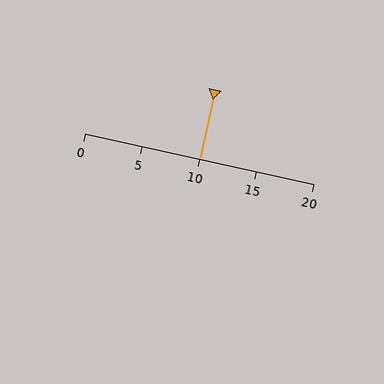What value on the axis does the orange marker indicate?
The marker indicates approximately 10.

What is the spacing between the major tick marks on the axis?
The major ticks are spaced 5 apart.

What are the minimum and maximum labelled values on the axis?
The axis runs from 0 to 20.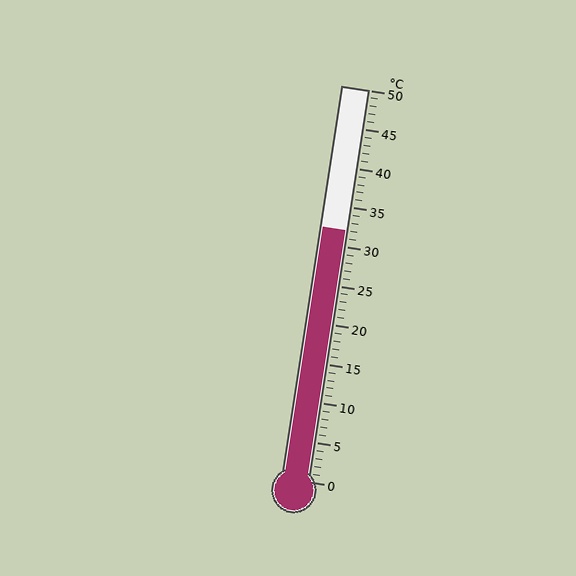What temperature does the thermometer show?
The thermometer shows approximately 32°C.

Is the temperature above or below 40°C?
The temperature is below 40°C.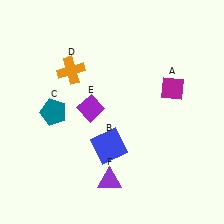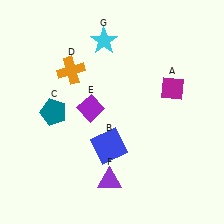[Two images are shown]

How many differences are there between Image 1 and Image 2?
There is 1 difference between the two images.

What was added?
A cyan star (G) was added in Image 2.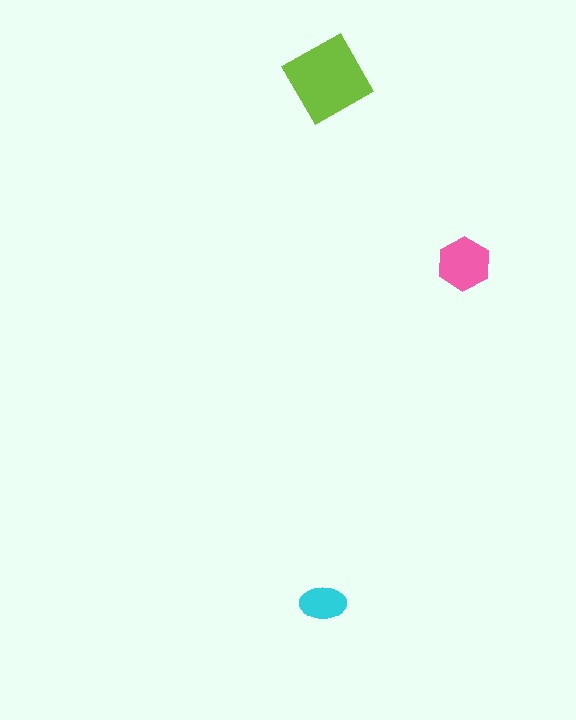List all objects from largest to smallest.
The lime diamond, the pink hexagon, the cyan ellipse.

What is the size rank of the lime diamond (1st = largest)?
1st.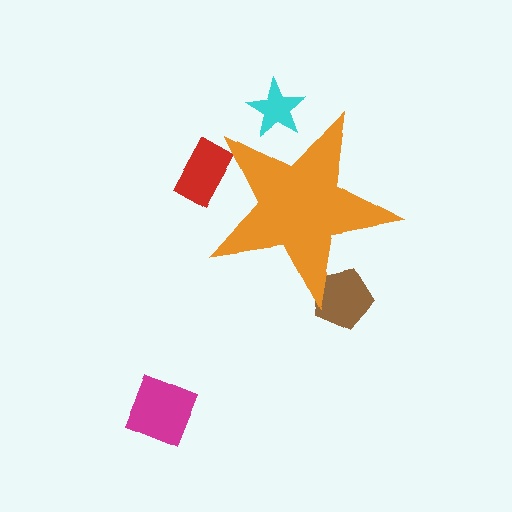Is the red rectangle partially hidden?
Yes, the red rectangle is partially hidden behind the orange star.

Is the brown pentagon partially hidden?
Yes, the brown pentagon is partially hidden behind the orange star.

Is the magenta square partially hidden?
No, the magenta square is fully visible.